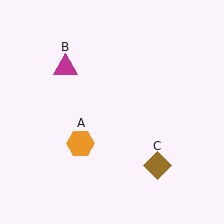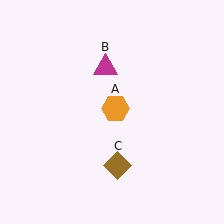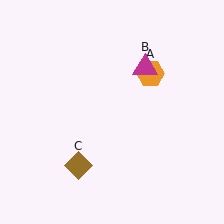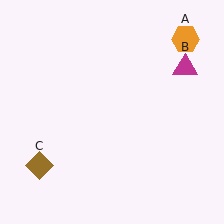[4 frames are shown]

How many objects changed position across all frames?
3 objects changed position: orange hexagon (object A), magenta triangle (object B), brown diamond (object C).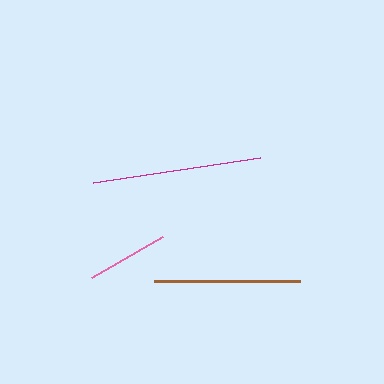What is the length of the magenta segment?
The magenta segment is approximately 169 pixels long.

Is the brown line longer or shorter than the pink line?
The brown line is longer than the pink line.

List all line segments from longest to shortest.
From longest to shortest: magenta, brown, pink.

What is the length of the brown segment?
The brown segment is approximately 146 pixels long.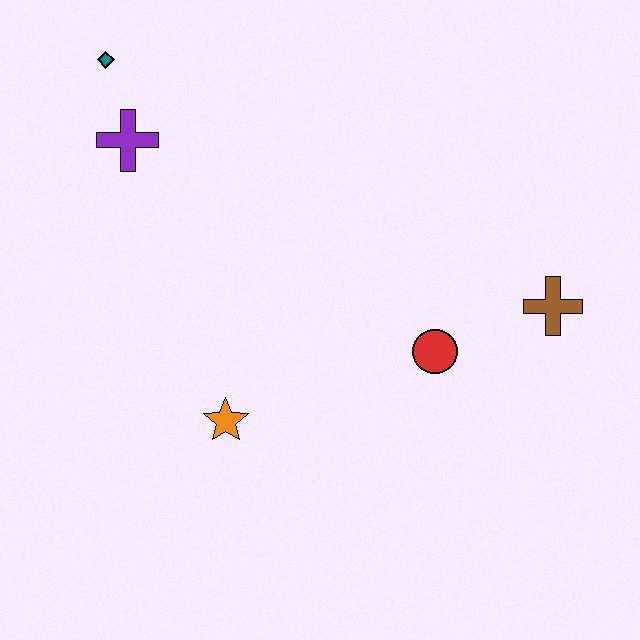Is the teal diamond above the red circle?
Yes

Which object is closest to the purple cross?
The teal diamond is closest to the purple cross.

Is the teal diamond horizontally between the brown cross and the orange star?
No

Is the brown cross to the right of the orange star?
Yes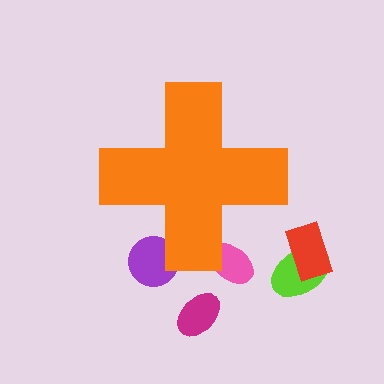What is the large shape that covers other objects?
An orange cross.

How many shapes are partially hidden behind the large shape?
2 shapes are partially hidden.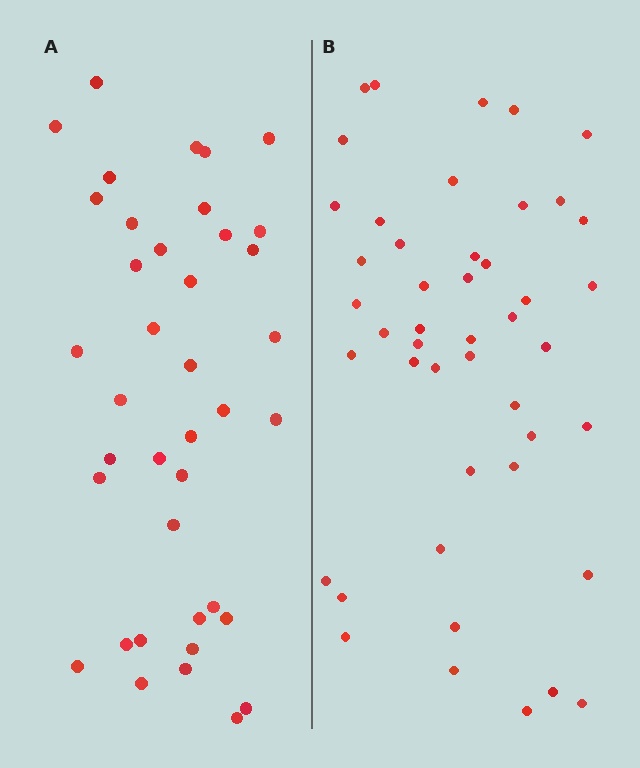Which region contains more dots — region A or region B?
Region B (the right region) has more dots.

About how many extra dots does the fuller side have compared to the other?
Region B has roughly 8 or so more dots than region A.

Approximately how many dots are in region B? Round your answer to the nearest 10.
About 50 dots. (The exact count is 46, which rounds to 50.)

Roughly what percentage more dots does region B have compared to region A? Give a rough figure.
About 20% more.